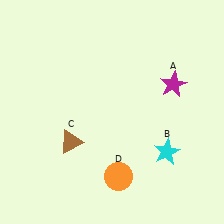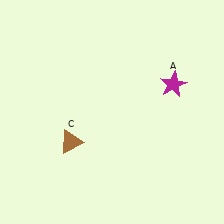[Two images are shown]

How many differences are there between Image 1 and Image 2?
There are 2 differences between the two images.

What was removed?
The orange circle (D), the cyan star (B) were removed in Image 2.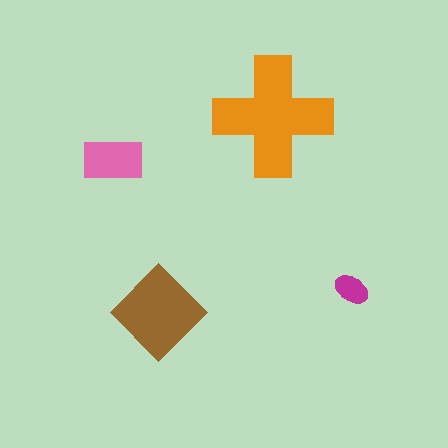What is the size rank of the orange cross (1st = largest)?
1st.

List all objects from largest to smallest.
The orange cross, the brown diamond, the pink rectangle, the magenta ellipse.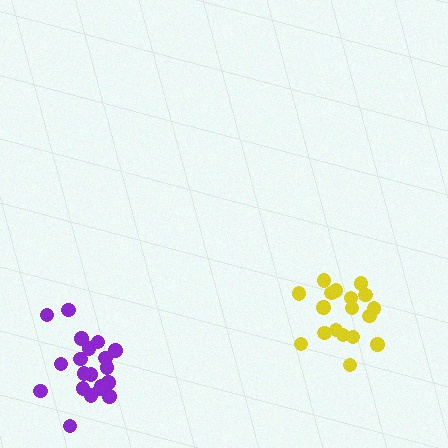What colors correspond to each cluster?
The clusters are colored: purple, yellow.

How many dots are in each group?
Group 1: 20 dots, Group 2: 18 dots (38 total).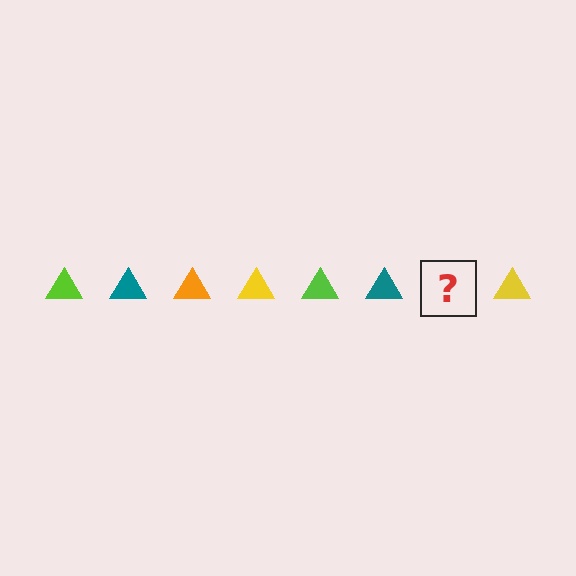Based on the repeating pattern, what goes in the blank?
The blank should be an orange triangle.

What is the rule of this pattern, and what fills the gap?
The rule is that the pattern cycles through lime, teal, orange, yellow triangles. The gap should be filled with an orange triangle.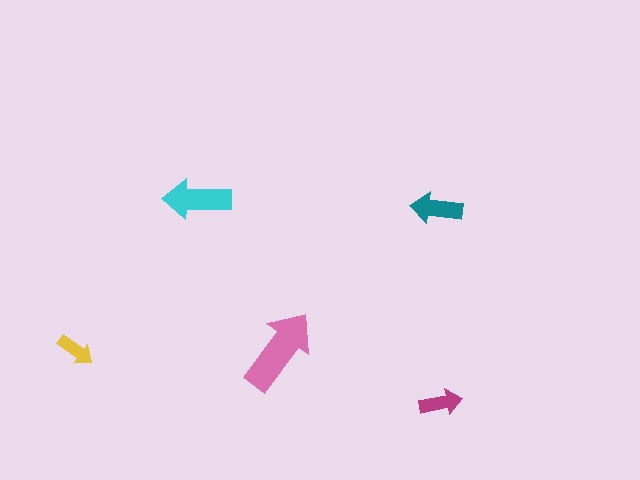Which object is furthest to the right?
The magenta arrow is rightmost.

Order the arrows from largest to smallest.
the pink one, the cyan one, the teal one, the magenta one, the yellow one.